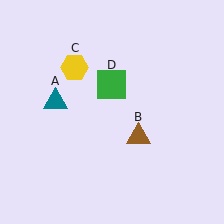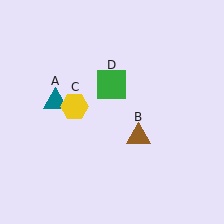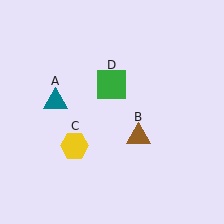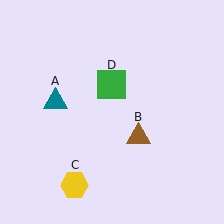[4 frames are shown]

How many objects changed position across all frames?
1 object changed position: yellow hexagon (object C).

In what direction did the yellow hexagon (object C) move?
The yellow hexagon (object C) moved down.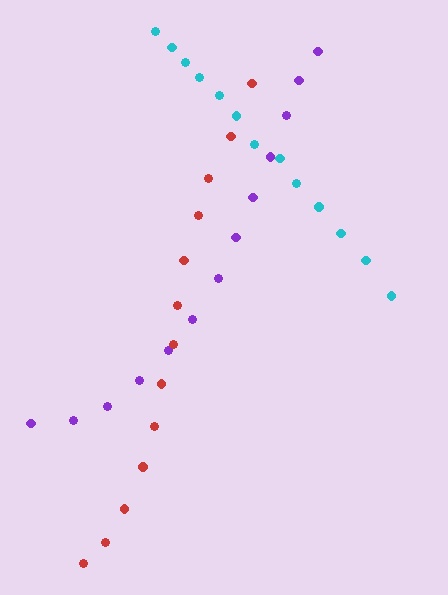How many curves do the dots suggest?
There are 3 distinct paths.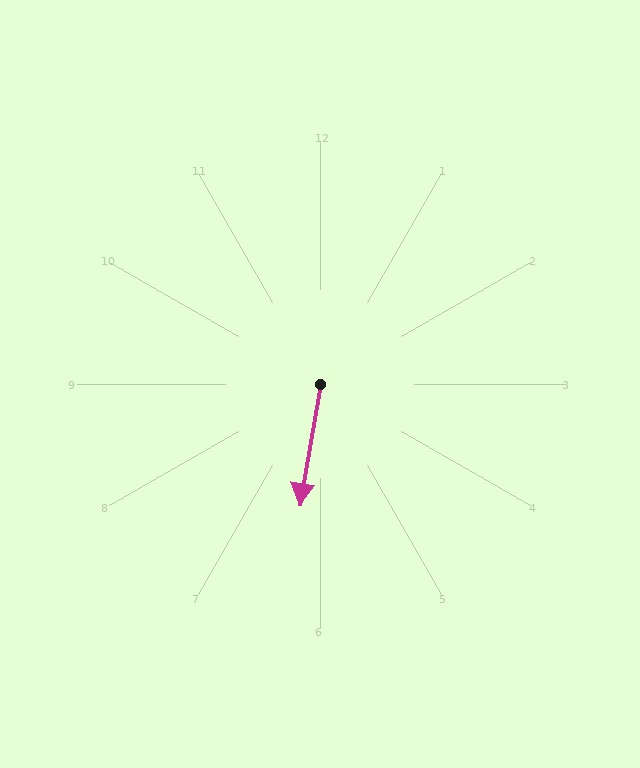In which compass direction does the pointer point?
South.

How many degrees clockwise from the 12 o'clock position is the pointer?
Approximately 190 degrees.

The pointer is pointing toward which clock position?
Roughly 6 o'clock.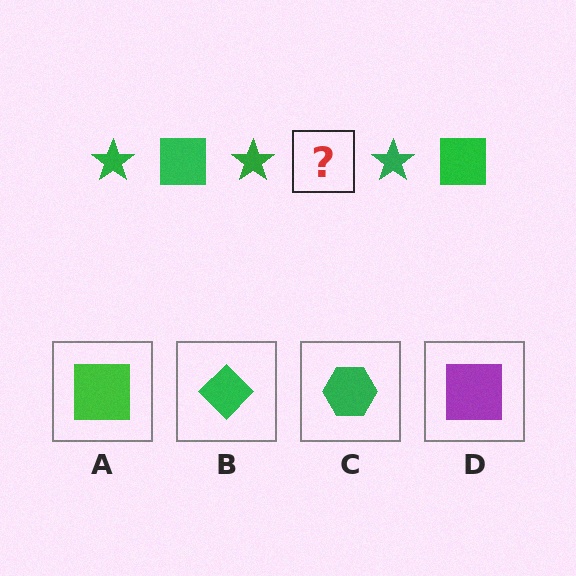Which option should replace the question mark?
Option A.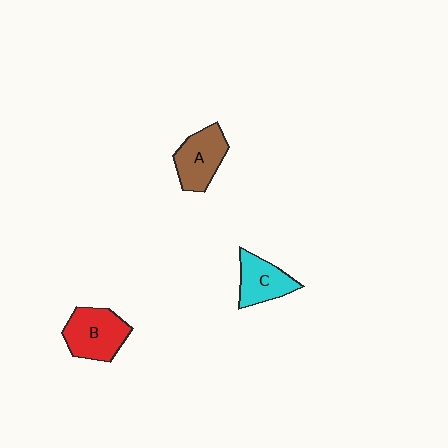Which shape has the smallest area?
Shape C (cyan).